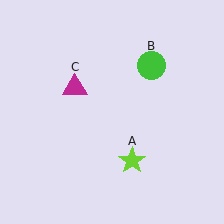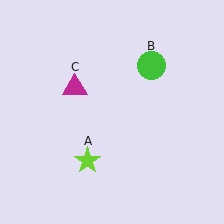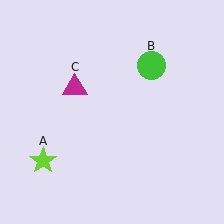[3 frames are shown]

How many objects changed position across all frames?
1 object changed position: lime star (object A).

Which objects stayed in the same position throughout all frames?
Green circle (object B) and magenta triangle (object C) remained stationary.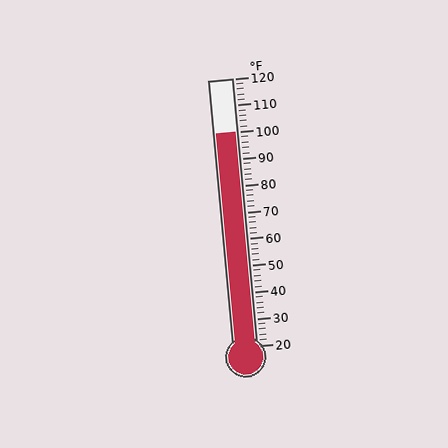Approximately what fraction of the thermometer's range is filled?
The thermometer is filled to approximately 80% of its range.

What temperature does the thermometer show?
The thermometer shows approximately 100°F.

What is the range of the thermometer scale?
The thermometer scale ranges from 20°F to 120°F.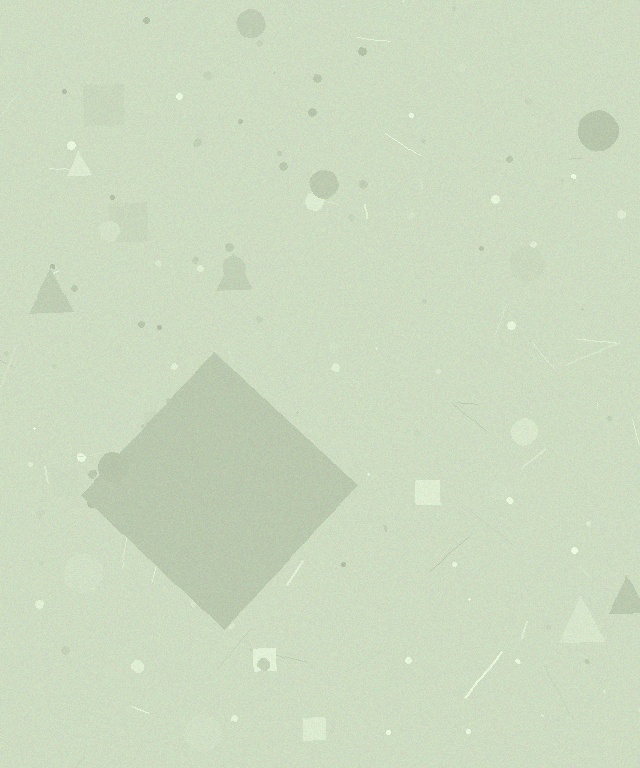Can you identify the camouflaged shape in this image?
The camouflaged shape is a diamond.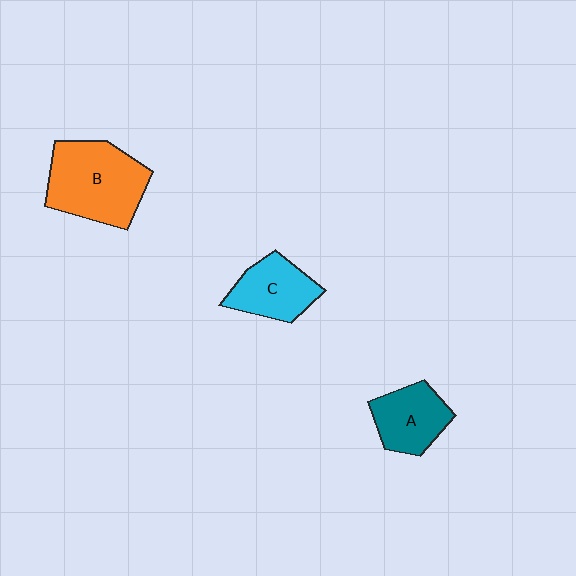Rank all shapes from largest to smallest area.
From largest to smallest: B (orange), C (cyan), A (teal).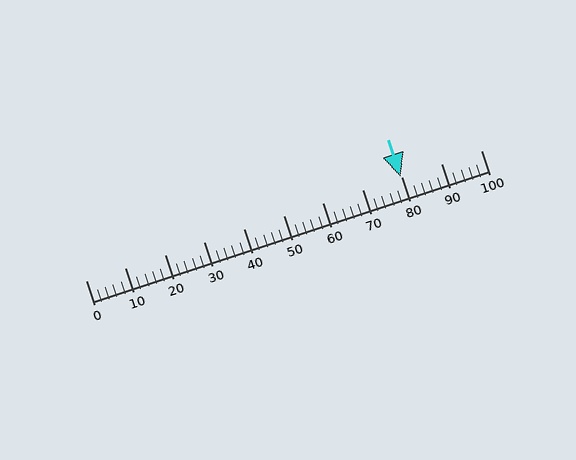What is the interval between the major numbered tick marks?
The major tick marks are spaced 10 units apart.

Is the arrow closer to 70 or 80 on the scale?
The arrow is closer to 80.